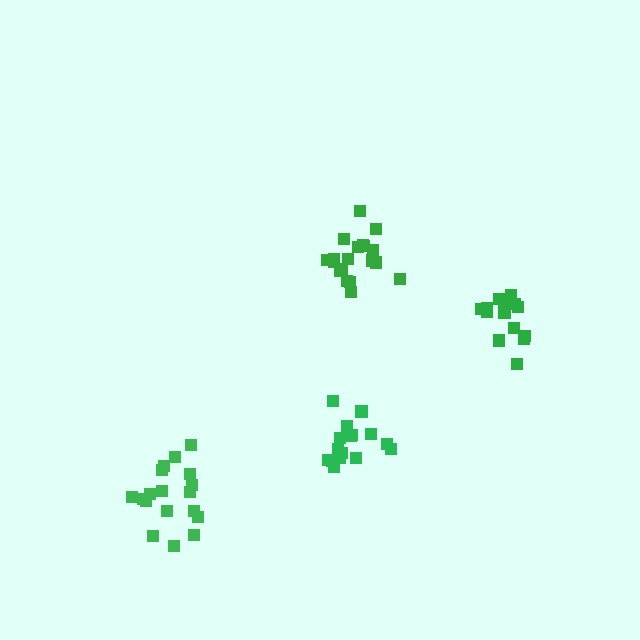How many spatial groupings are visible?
There are 4 spatial groupings.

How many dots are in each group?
Group 1: 18 dots, Group 2: 15 dots, Group 3: 19 dots, Group 4: 17 dots (69 total).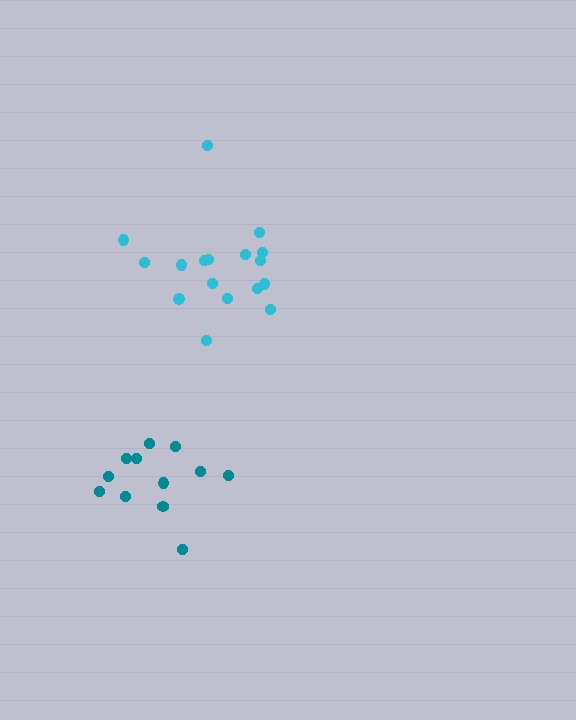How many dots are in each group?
Group 1: 12 dots, Group 2: 17 dots (29 total).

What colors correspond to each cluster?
The clusters are colored: teal, cyan.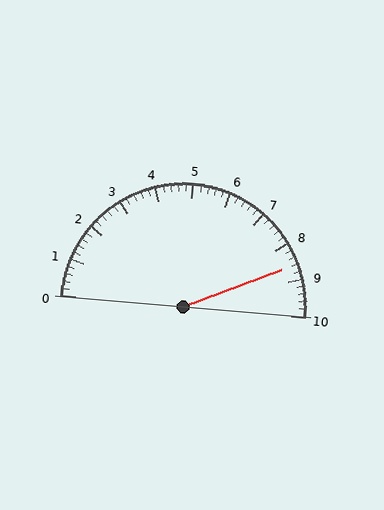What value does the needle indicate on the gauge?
The needle indicates approximately 8.6.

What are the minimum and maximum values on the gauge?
The gauge ranges from 0 to 10.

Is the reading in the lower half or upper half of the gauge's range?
The reading is in the upper half of the range (0 to 10).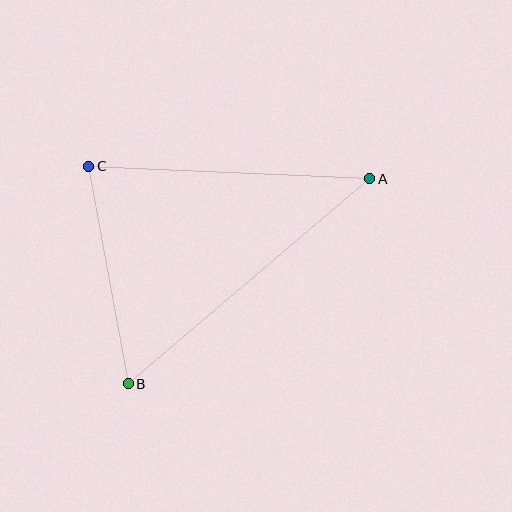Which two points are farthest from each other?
Points A and B are farthest from each other.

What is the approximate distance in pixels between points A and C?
The distance between A and C is approximately 282 pixels.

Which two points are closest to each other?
Points B and C are closest to each other.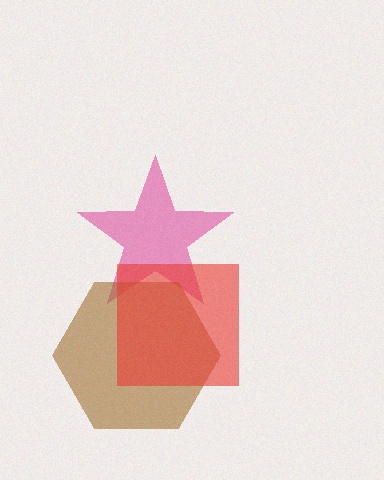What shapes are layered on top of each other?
The layered shapes are: a pink star, a brown hexagon, a red square.